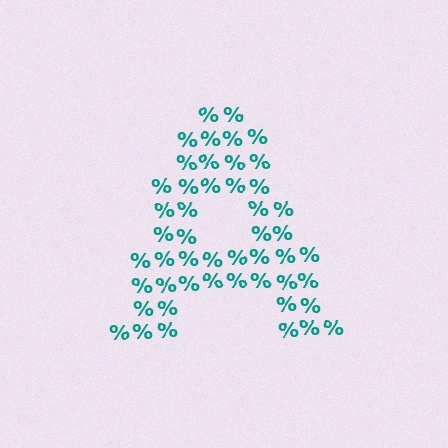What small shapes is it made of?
It is made of small percent signs.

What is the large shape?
The large shape is the letter A.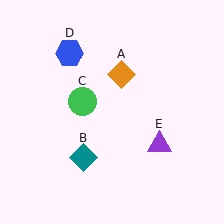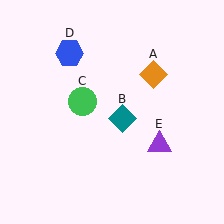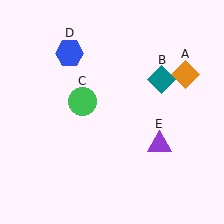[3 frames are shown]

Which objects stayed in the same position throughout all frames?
Green circle (object C) and blue hexagon (object D) and purple triangle (object E) remained stationary.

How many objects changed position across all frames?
2 objects changed position: orange diamond (object A), teal diamond (object B).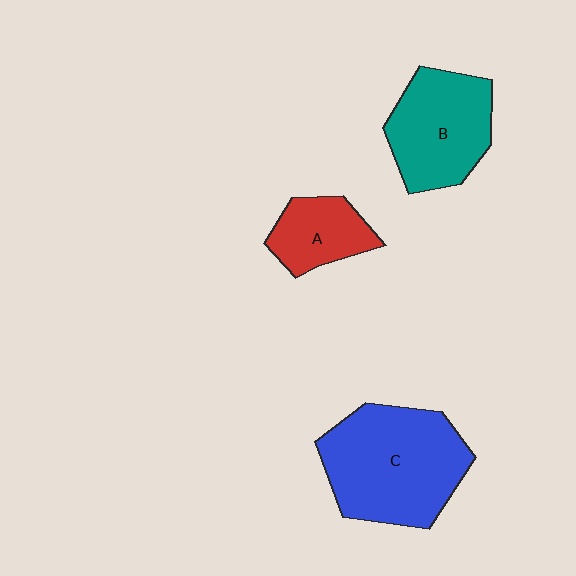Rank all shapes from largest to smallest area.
From largest to smallest: C (blue), B (teal), A (red).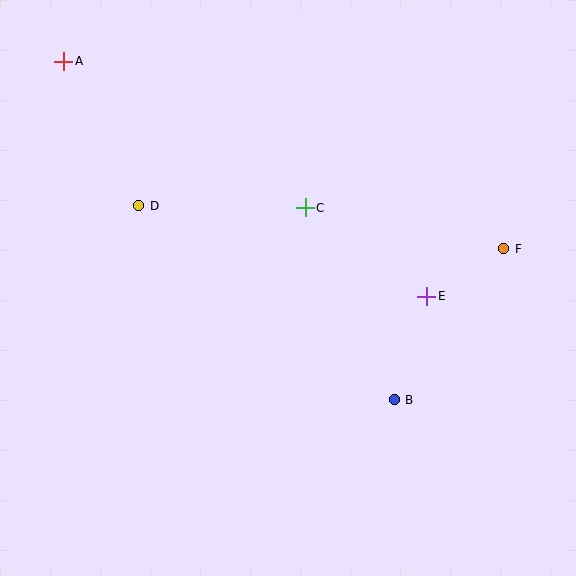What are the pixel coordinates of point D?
Point D is at (139, 206).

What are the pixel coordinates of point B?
Point B is at (394, 400).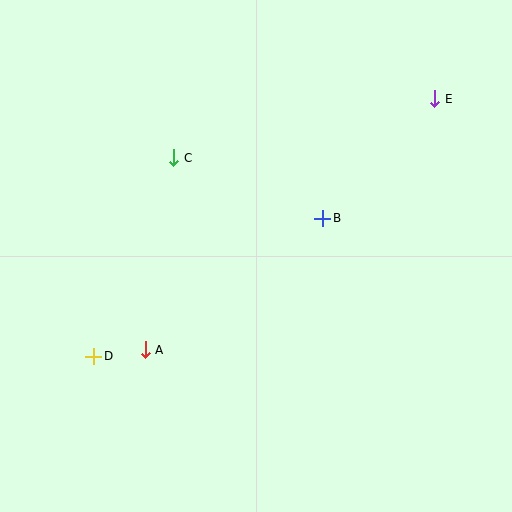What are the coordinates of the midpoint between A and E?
The midpoint between A and E is at (290, 224).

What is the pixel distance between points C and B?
The distance between C and B is 161 pixels.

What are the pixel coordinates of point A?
Point A is at (145, 350).